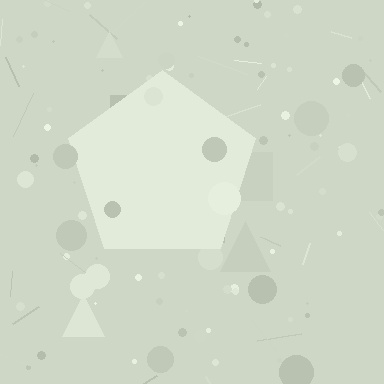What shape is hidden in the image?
A pentagon is hidden in the image.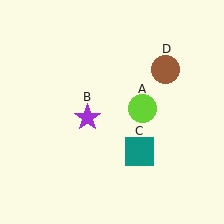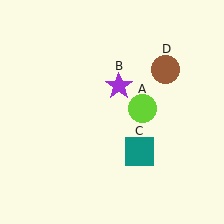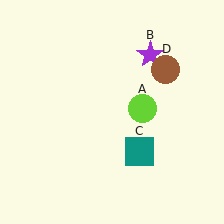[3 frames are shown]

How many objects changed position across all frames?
1 object changed position: purple star (object B).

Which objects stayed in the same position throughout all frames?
Lime circle (object A) and teal square (object C) and brown circle (object D) remained stationary.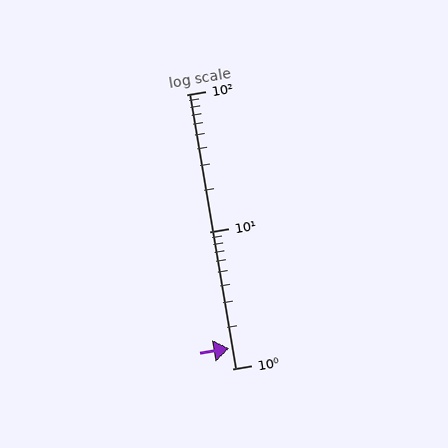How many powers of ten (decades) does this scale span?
The scale spans 2 decades, from 1 to 100.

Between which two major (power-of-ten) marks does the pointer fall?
The pointer is between 1 and 10.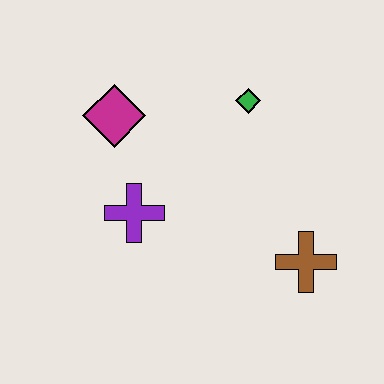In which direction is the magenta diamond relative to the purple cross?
The magenta diamond is above the purple cross.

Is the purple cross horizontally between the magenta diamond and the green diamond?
Yes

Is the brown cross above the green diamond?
No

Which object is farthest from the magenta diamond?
The brown cross is farthest from the magenta diamond.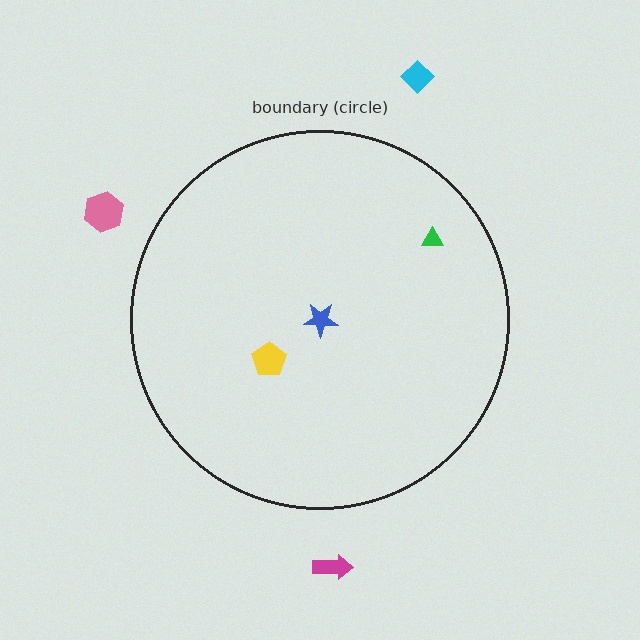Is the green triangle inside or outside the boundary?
Inside.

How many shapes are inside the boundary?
3 inside, 3 outside.